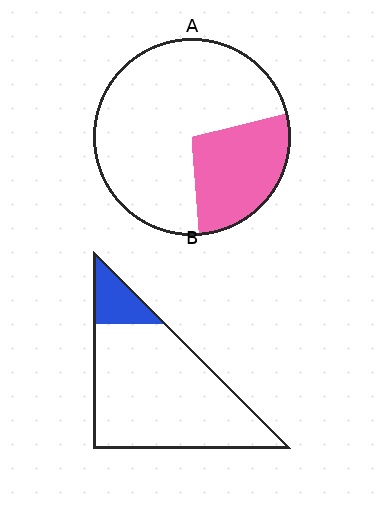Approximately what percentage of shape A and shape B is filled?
A is approximately 30% and B is approximately 15%.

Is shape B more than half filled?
No.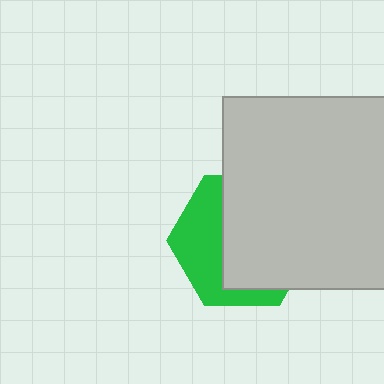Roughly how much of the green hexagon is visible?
A small part of it is visible (roughly 39%).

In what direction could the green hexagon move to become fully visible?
The green hexagon could move left. That would shift it out from behind the light gray square entirely.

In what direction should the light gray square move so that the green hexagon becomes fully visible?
The light gray square should move right. That is the shortest direction to clear the overlap and leave the green hexagon fully visible.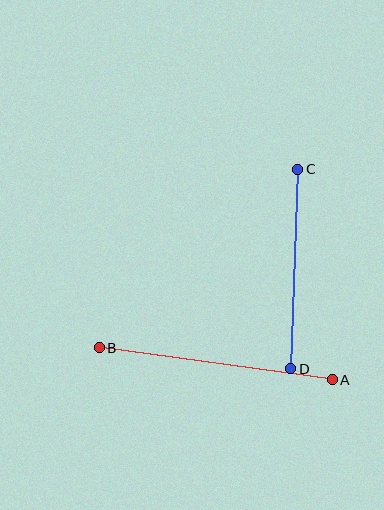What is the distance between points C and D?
The distance is approximately 200 pixels.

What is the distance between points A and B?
The distance is approximately 236 pixels.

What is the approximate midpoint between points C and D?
The midpoint is at approximately (294, 269) pixels.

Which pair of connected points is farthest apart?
Points A and B are farthest apart.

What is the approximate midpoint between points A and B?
The midpoint is at approximately (216, 364) pixels.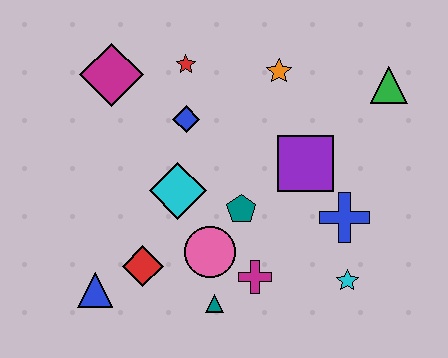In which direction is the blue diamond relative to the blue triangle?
The blue diamond is above the blue triangle.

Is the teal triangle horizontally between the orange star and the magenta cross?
No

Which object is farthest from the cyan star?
The magenta diamond is farthest from the cyan star.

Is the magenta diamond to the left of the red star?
Yes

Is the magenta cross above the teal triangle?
Yes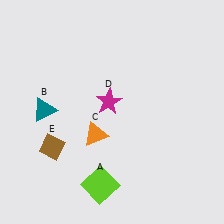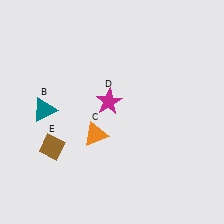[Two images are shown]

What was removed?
The lime square (A) was removed in Image 2.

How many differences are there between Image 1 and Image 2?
There is 1 difference between the two images.